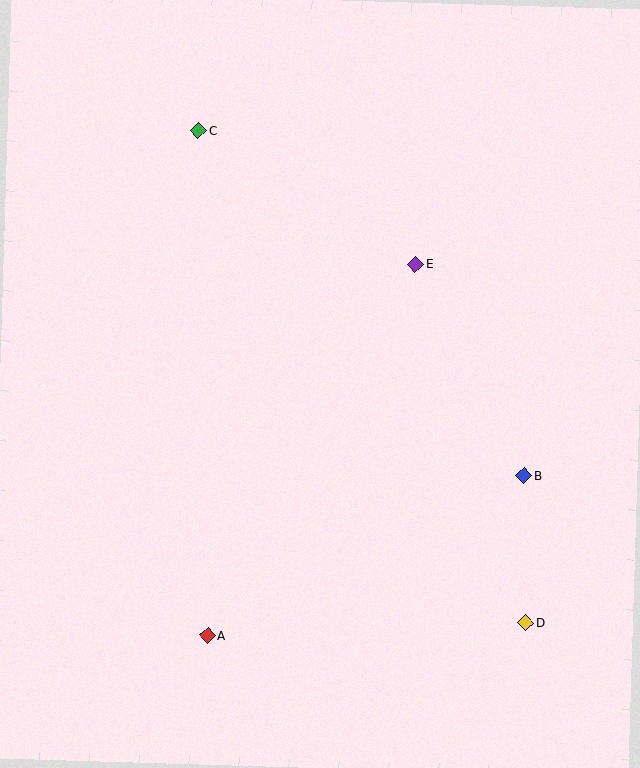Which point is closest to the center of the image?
Point E at (415, 264) is closest to the center.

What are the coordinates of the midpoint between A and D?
The midpoint between A and D is at (367, 629).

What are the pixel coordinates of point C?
Point C is at (198, 131).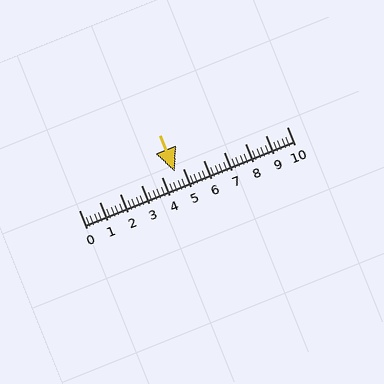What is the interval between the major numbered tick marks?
The major tick marks are spaced 1 units apart.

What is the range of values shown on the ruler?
The ruler shows values from 0 to 10.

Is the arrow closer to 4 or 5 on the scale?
The arrow is closer to 5.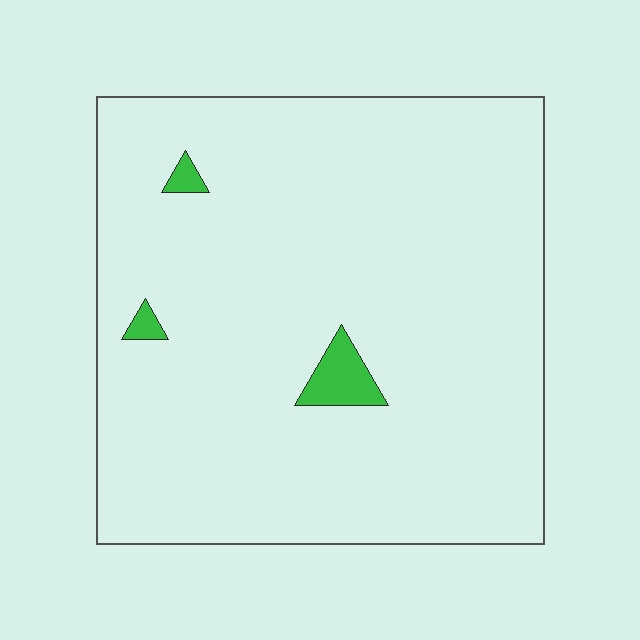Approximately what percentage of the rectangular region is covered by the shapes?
Approximately 5%.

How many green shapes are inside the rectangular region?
3.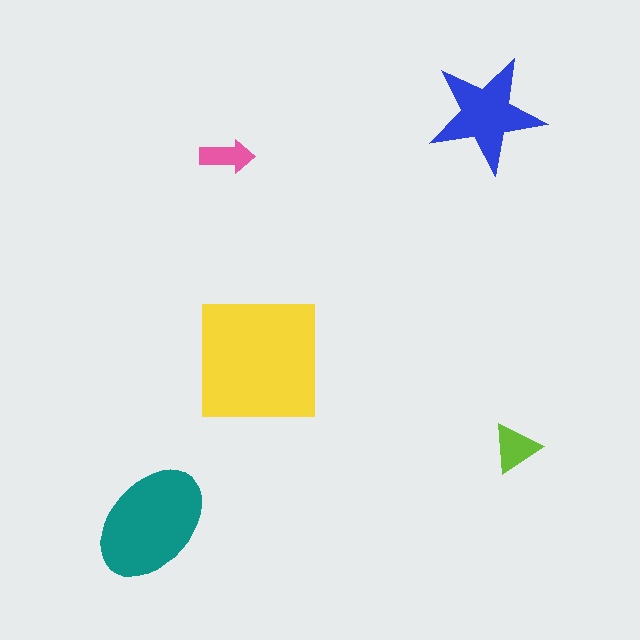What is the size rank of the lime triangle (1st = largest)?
4th.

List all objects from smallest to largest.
The pink arrow, the lime triangle, the blue star, the teal ellipse, the yellow square.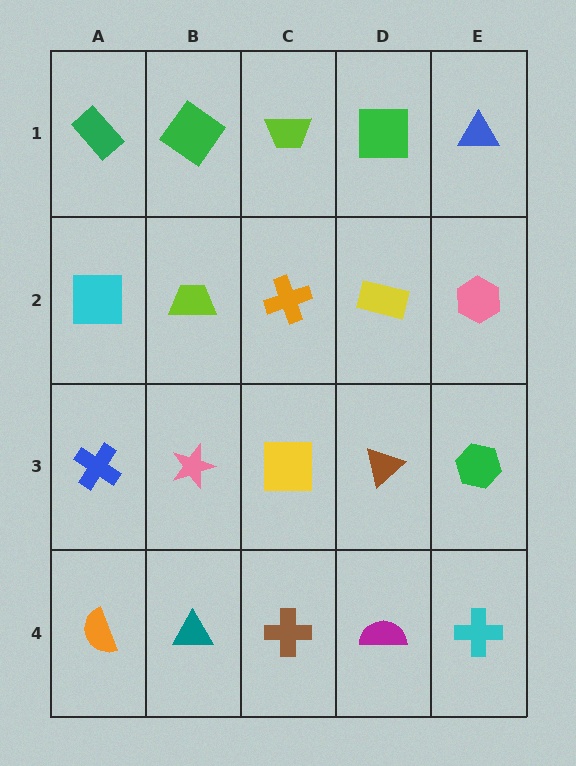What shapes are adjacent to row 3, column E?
A pink hexagon (row 2, column E), a cyan cross (row 4, column E), a brown triangle (row 3, column D).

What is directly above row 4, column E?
A green hexagon.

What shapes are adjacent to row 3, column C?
An orange cross (row 2, column C), a brown cross (row 4, column C), a pink star (row 3, column B), a brown triangle (row 3, column D).